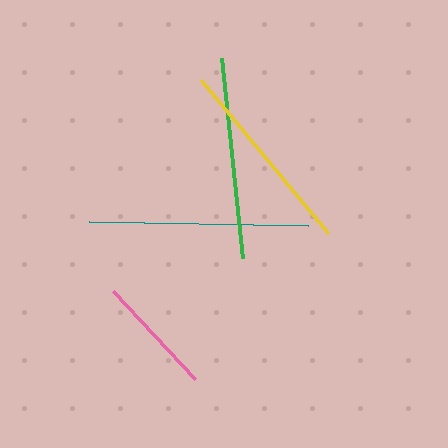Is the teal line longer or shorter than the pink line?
The teal line is longer than the pink line.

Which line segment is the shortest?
The pink line is the shortest at approximately 120 pixels.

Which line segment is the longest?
The teal line is the longest at approximately 220 pixels.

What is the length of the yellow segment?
The yellow segment is approximately 199 pixels long.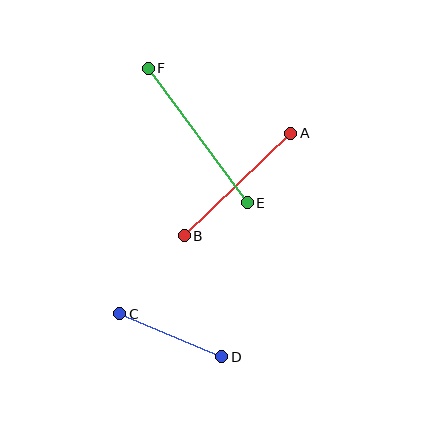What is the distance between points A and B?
The distance is approximately 148 pixels.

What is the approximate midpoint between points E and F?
The midpoint is at approximately (198, 136) pixels.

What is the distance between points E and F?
The distance is approximately 167 pixels.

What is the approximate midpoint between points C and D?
The midpoint is at approximately (171, 335) pixels.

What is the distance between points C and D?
The distance is approximately 111 pixels.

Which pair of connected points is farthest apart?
Points E and F are farthest apart.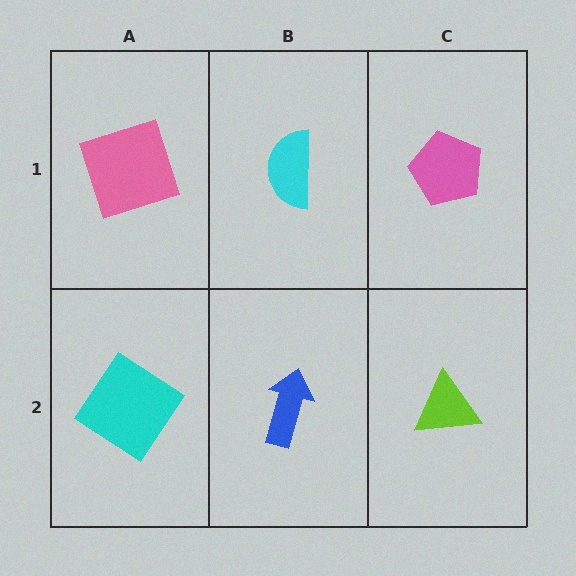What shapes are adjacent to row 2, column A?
A pink square (row 1, column A), a blue arrow (row 2, column B).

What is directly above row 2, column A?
A pink square.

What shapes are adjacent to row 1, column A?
A cyan diamond (row 2, column A), a cyan semicircle (row 1, column B).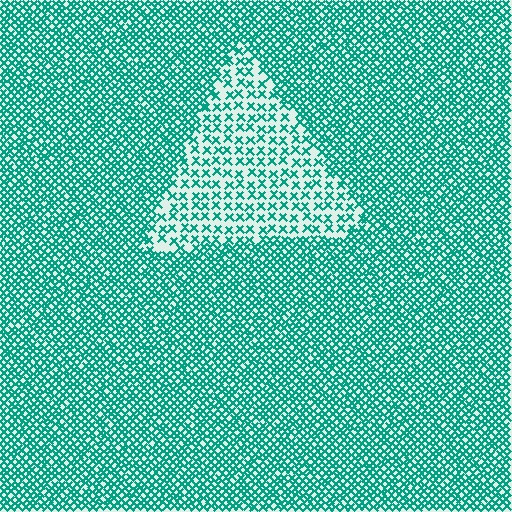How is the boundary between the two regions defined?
The boundary is defined by a change in element density (approximately 2.3x ratio). All elements are the same color, size, and shape.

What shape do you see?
I see a triangle.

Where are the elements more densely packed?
The elements are more densely packed outside the triangle boundary.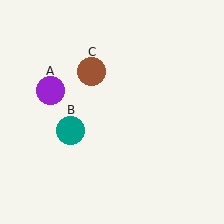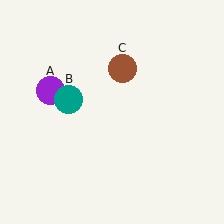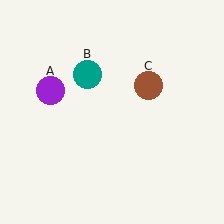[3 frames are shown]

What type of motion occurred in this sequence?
The teal circle (object B), brown circle (object C) rotated clockwise around the center of the scene.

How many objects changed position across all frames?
2 objects changed position: teal circle (object B), brown circle (object C).